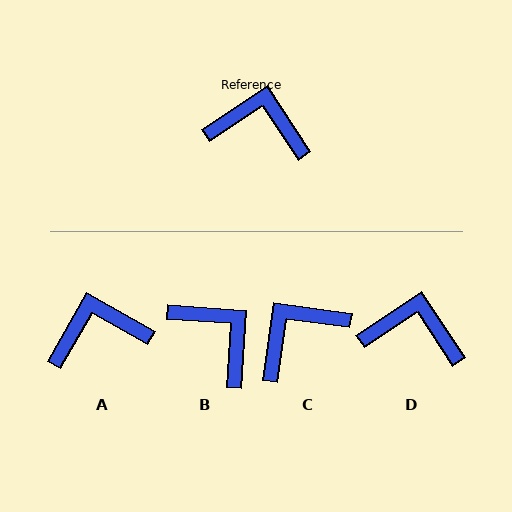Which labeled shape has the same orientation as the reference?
D.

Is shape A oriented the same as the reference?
No, it is off by about 27 degrees.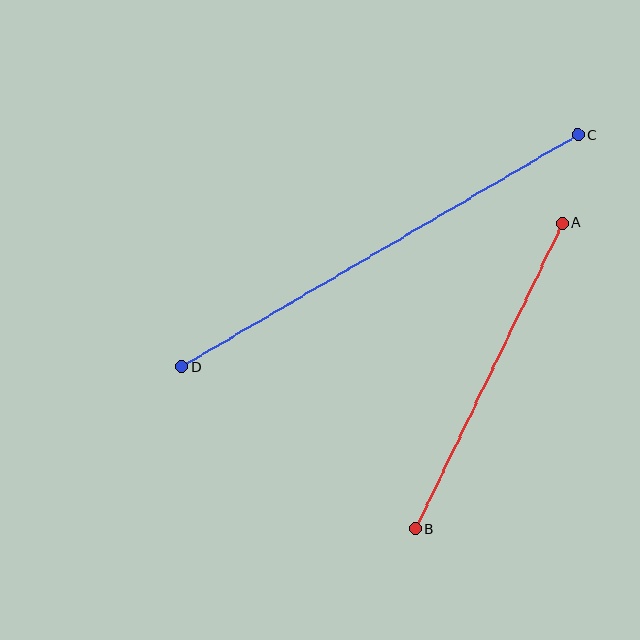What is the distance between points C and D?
The distance is approximately 459 pixels.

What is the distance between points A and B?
The distance is approximately 339 pixels.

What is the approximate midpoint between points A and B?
The midpoint is at approximately (489, 376) pixels.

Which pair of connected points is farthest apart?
Points C and D are farthest apart.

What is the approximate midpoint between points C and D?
The midpoint is at approximately (380, 251) pixels.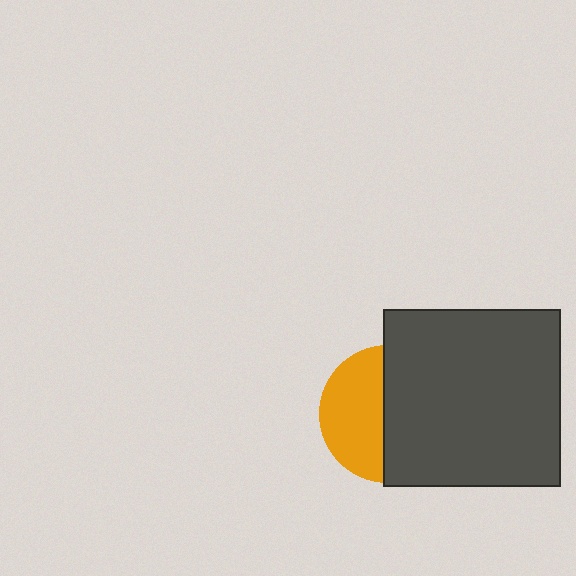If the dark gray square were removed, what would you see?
You would see the complete orange circle.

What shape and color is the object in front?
The object in front is a dark gray square.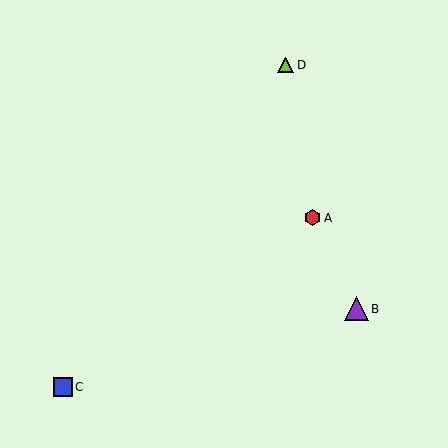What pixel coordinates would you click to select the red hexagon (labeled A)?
Click at (313, 218) to select the red hexagon A.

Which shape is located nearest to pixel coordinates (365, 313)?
The purple triangle (labeled B) at (356, 309) is nearest to that location.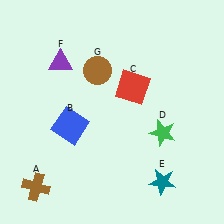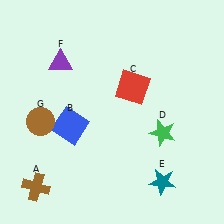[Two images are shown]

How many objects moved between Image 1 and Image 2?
1 object moved between the two images.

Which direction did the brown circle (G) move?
The brown circle (G) moved left.